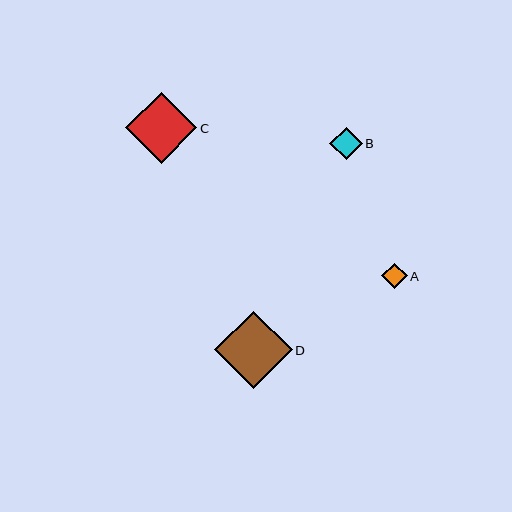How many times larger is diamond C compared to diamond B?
Diamond C is approximately 2.2 times the size of diamond B.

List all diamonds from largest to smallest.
From largest to smallest: D, C, B, A.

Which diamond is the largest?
Diamond D is the largest with a size of approximately 78 pixels.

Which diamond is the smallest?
Diamond A is the smallest with a size of approximately 25 pixels.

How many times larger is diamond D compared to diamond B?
Diamond D is approximately 2.4 times the size of diamond B.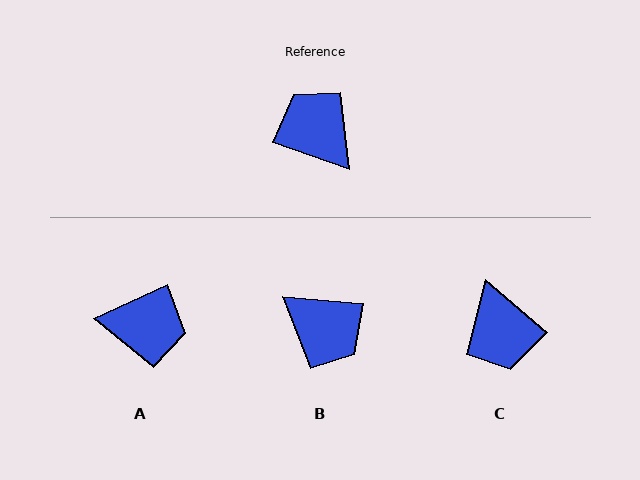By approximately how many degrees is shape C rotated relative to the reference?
Approximately 159 degrees counter-clockwise.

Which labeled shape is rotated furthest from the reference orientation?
B, about 166 degrees away.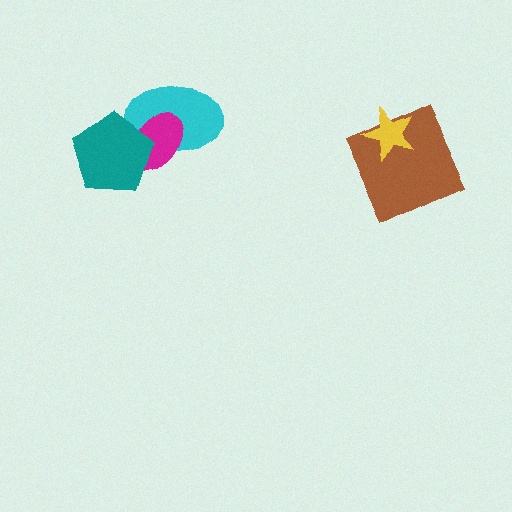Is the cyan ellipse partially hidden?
Yes, it is partially covered by another shape.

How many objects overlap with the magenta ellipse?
2 objects overlap with the magenta ellipse.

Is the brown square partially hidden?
Yes, it is partially covered by another shape.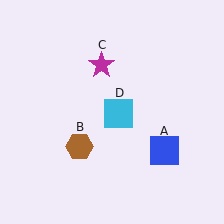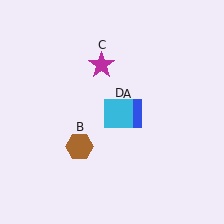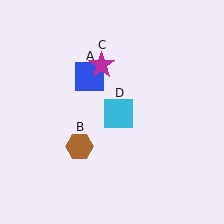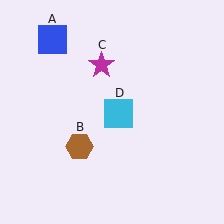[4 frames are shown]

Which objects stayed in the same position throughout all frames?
Brown hexagon (object B) and magenta star (object C) and cyan square (object D) remained stationary.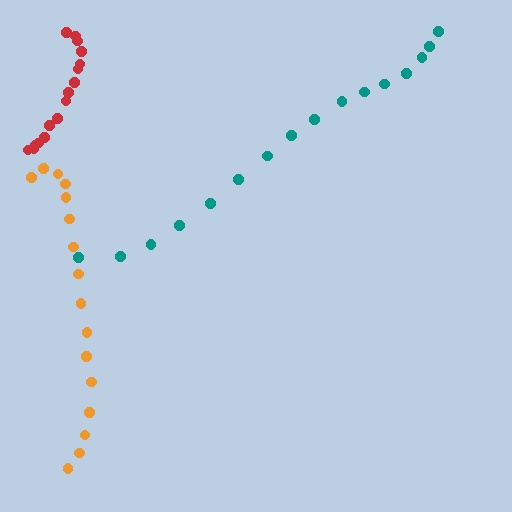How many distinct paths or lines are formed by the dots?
There are 3 distinct paths.